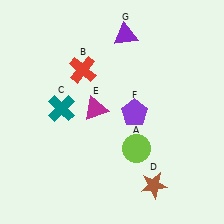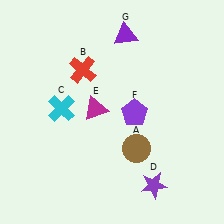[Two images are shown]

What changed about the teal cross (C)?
In Image 1, C is teal. In Image 2, it changed to cyan.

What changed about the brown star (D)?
In Image 1, D is brown. In Image 2, it changed to purple.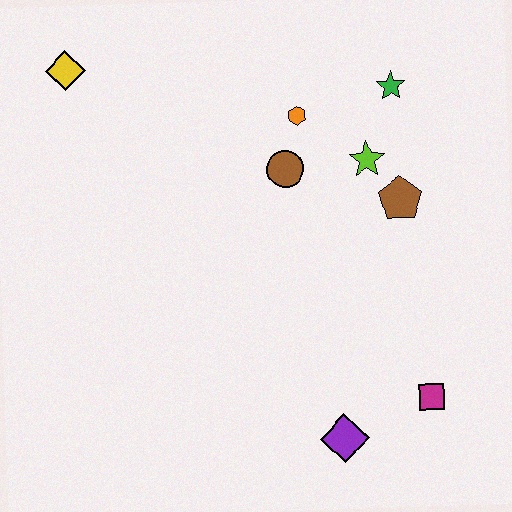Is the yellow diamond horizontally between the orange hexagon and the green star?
No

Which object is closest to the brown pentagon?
The lime star is closest to the brown pentagon.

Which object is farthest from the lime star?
The yellow diamond is farthest from the lime star.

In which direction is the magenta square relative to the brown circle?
The magenta square is below the brown circle.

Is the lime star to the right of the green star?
No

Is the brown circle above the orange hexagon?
No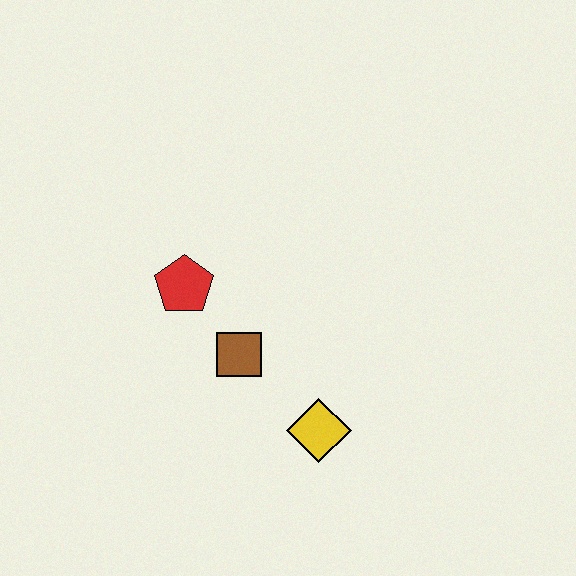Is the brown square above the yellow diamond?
Yes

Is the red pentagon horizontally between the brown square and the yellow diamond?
No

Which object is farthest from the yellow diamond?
The red pentagon is farthest from the yellow diamond.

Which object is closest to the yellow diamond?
The brown square is closest to the yellow diamond.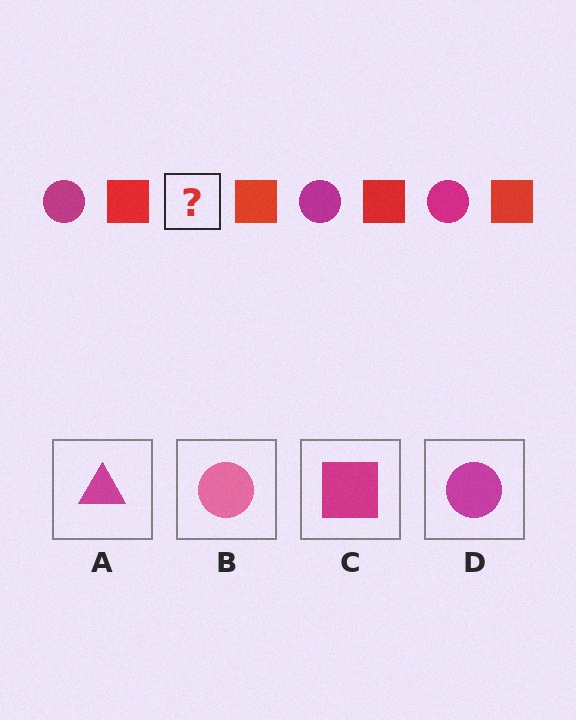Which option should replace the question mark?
Option D.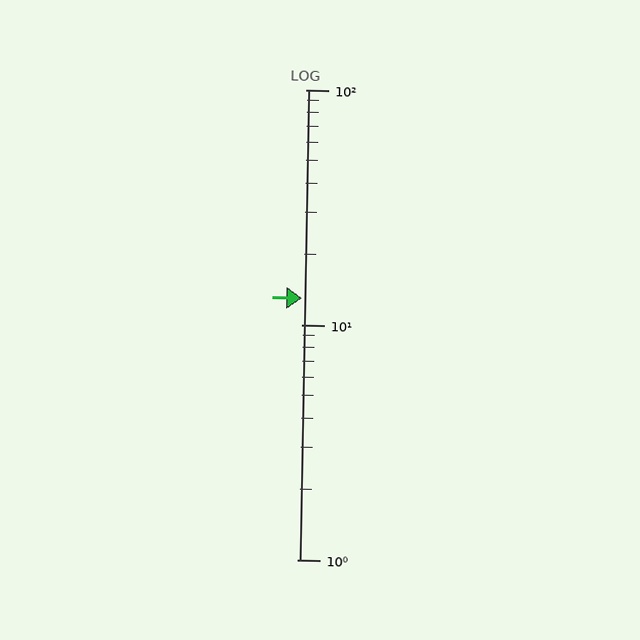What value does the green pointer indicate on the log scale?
The pointer indicates approximately 13.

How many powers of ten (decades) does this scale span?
The scale spans 2 decades, from 1 to 100.